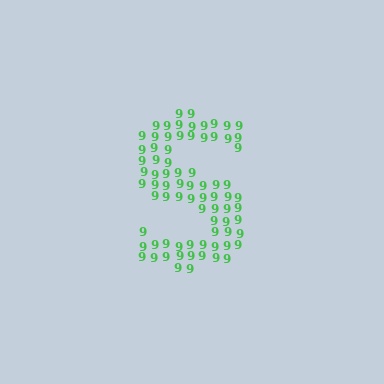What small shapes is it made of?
It is made of small digit 9's.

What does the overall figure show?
The overall figure shows the letter S.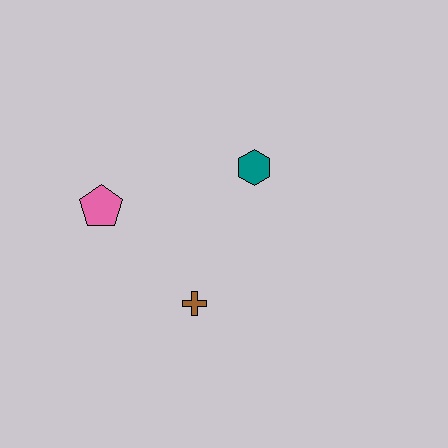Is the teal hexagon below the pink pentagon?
No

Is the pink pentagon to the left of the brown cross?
Yes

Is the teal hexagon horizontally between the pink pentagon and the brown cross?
No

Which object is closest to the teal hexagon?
The brown cross is closest to the teal hexagon.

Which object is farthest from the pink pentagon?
The teal hexagon is farthest from the pink pentagon.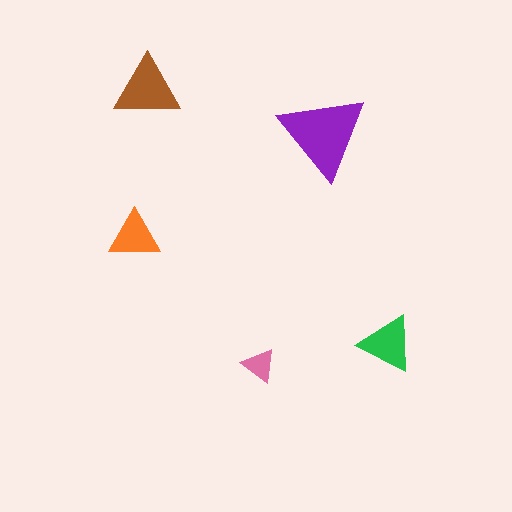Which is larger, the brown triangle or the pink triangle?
The brown one.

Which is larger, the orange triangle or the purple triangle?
The purple one.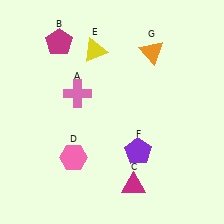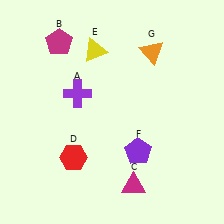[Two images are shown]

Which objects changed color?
A changed from pink to purple. D changed from pink to red.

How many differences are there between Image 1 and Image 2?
There are 2 differences between the two images.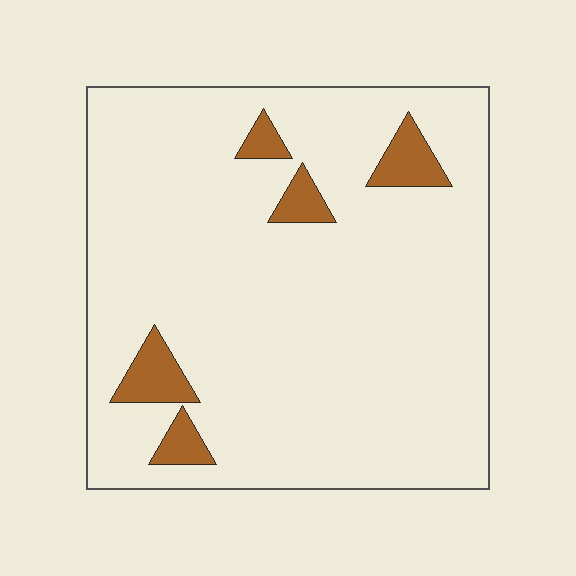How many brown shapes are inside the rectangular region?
5.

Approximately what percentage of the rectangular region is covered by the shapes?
Approximately 10%.